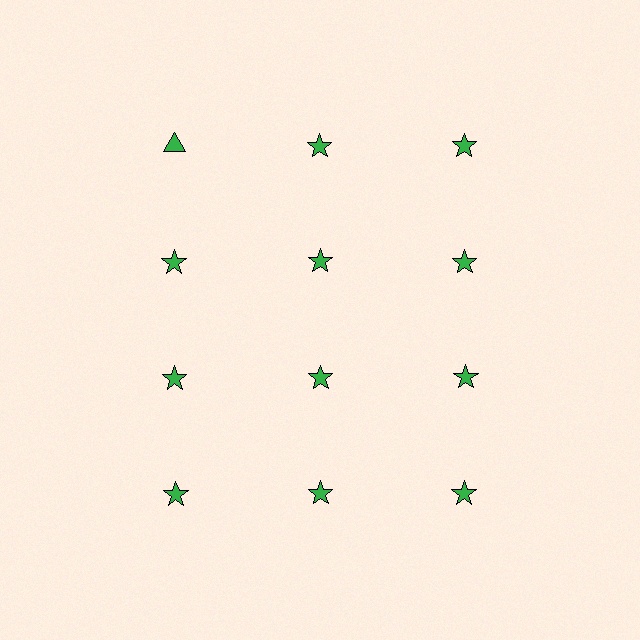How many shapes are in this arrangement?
There are 12 shapes arranged in a grid pattern.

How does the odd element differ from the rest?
It has a different shape: triangle instead of star.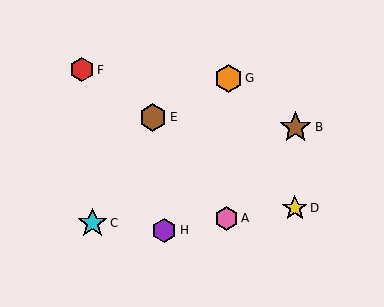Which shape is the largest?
The brown star (labeled B) is the largest.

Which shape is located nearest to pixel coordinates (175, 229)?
The purple hexagon (labeled H) at (164, 230) is nearest to that location.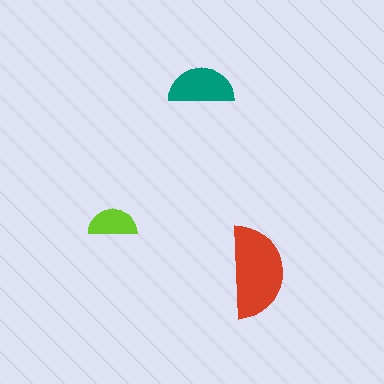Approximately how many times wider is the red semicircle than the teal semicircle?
About 1.5 times wider.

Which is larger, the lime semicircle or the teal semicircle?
The teal one.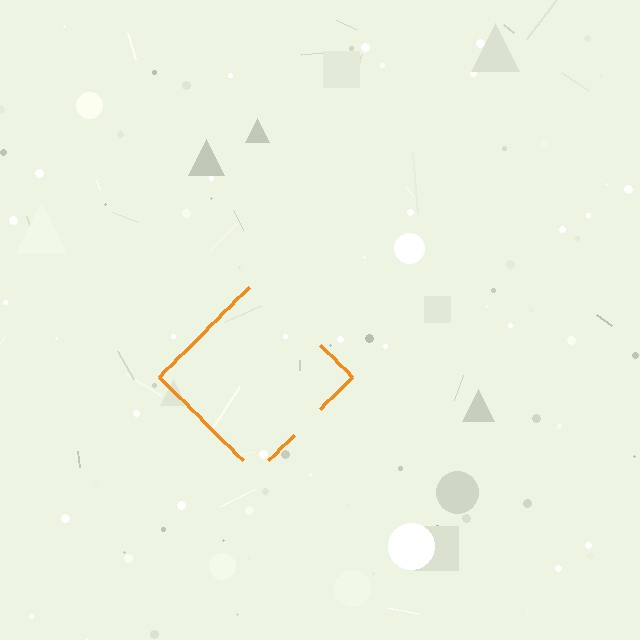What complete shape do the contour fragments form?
The contour fragments form a diamond.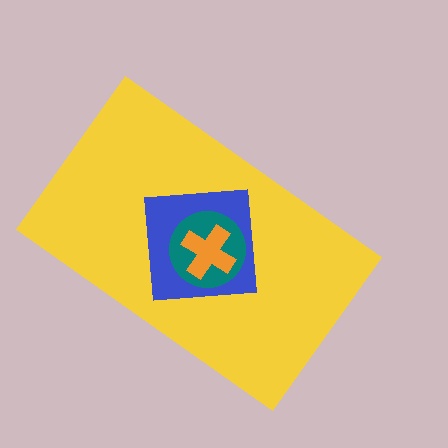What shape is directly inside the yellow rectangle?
The blue square.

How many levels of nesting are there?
4.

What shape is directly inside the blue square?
The teal circle.